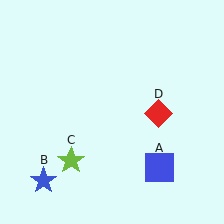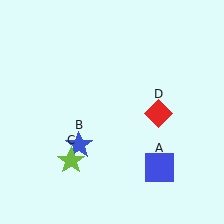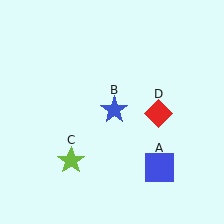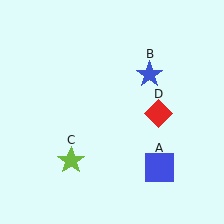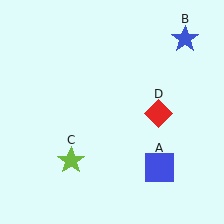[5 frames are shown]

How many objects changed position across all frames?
1 object changed position: blue star (object B).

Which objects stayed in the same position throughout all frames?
Blue square (object A) and lime star (object C) and red diamond (object D) remained stationary.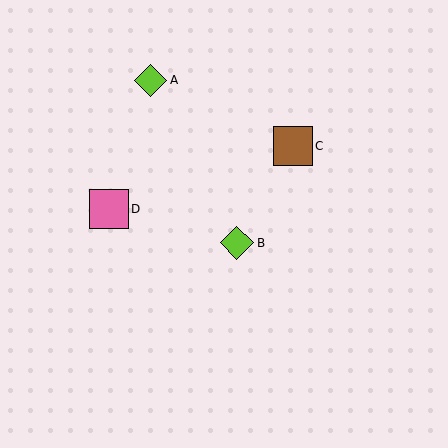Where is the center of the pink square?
The center of the pink square is at (109, 209).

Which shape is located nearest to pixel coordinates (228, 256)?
The lime diamond (labeled B) at (237, 243) is nearest to that location.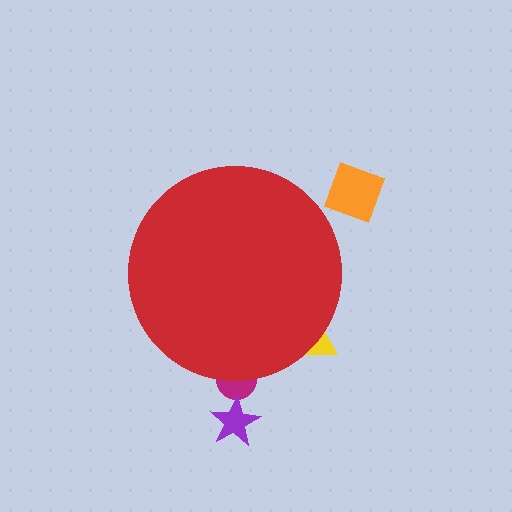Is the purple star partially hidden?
No, the purple star is fully visible.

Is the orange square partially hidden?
No, the orange square is fully visible.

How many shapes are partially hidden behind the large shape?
2 shapes are partially hidden.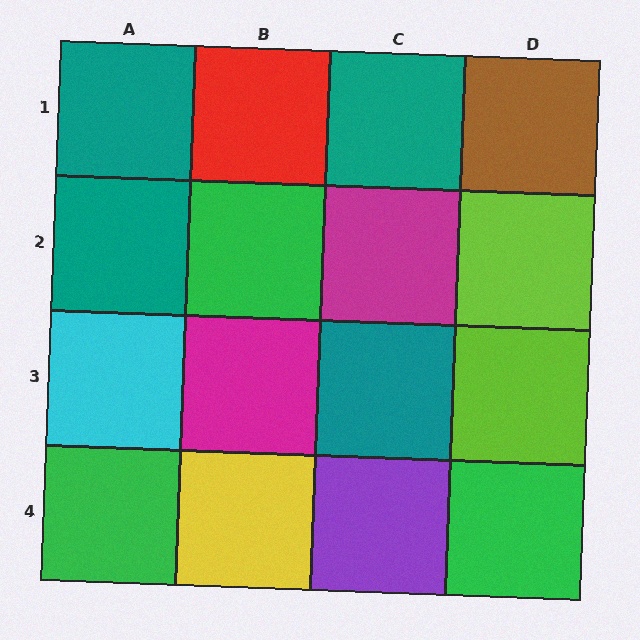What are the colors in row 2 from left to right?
Teal, green, magenta, lime.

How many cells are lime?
2 cells are lime.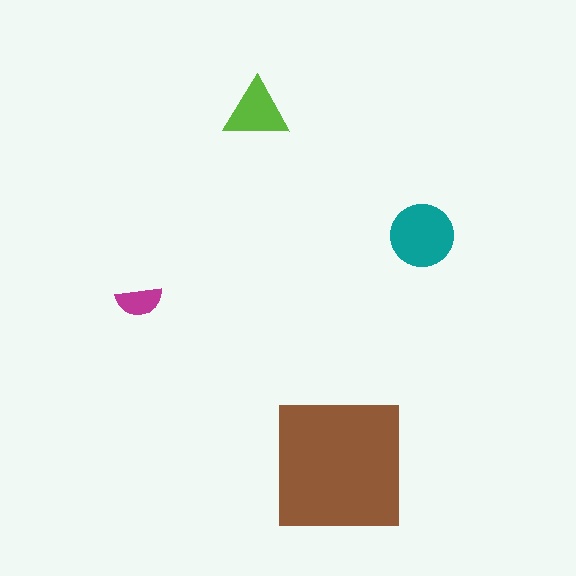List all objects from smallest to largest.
The magenta semicircle, the lime triangle, the teal circle, the brown square.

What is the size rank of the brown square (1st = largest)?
1st.